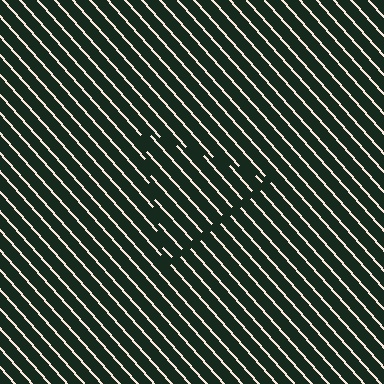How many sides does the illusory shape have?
3 sides — the line-ends trace a triangle.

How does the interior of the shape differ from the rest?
The interior of the shape contains the same grating, shifted by half a period — the contour is defined by the phase discontinuity where line-ends from the inner and outer gratings abut.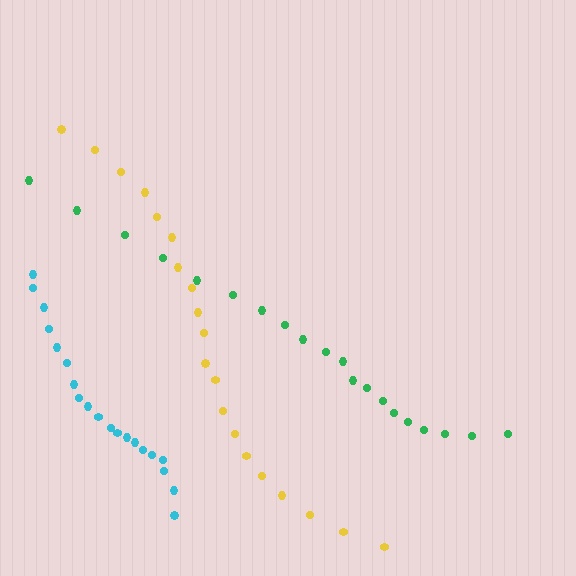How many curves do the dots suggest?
There are 3 distinct paths.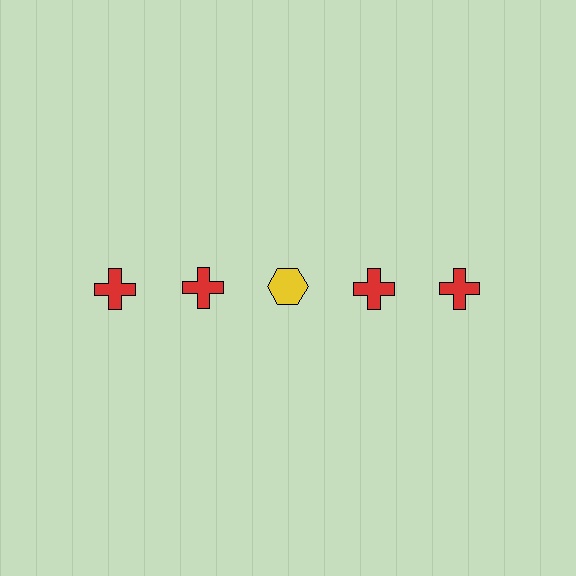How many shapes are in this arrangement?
There are 5 shapes arranged in a grid pattern.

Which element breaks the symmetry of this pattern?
The yellow hexagon in the top row, center column breaks the symmetry. All other shapes are red crosses.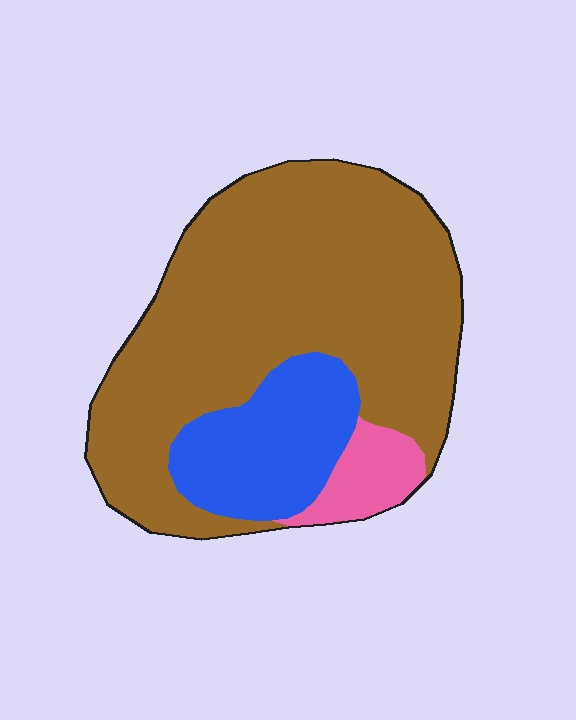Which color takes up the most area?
Brown, at roughly 75%.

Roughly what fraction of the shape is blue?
Blue takes up about one fifth (1/5) of the shape.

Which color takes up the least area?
Pink, at roughly 5%.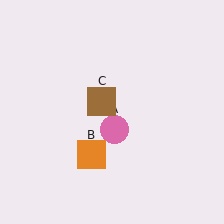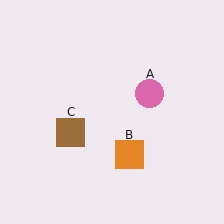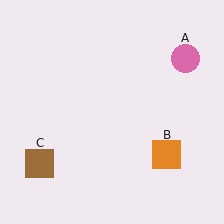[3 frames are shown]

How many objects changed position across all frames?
3 objects changed position: pink circle (object A), orange square (object B), brown square (object C).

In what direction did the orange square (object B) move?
The orange square (object B) moved right.